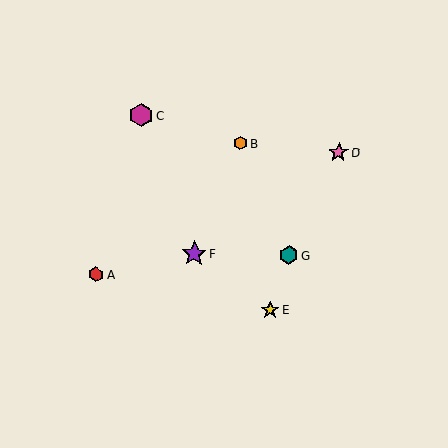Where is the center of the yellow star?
The center of the yellow star is at (270, 310).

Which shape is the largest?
The purple star (labeled F) is the largest.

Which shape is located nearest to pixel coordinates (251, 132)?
The orange hexagon (labeled B) at (240, 143) is nearest to that location.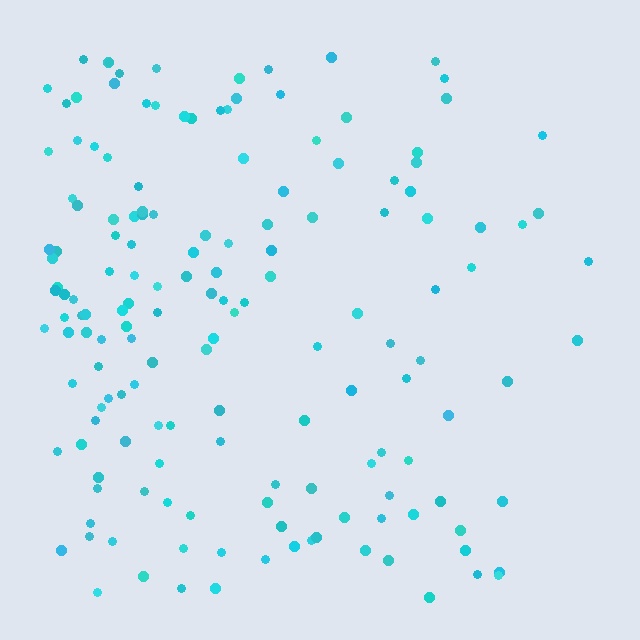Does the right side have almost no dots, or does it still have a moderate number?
Still a moderate number, just noticeably fewer than the left.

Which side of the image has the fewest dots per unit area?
The right.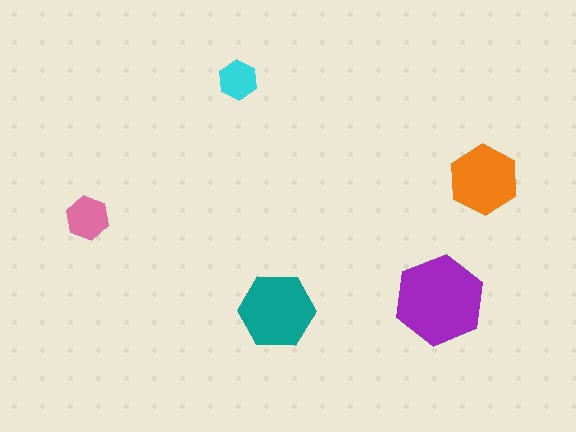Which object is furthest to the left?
The pink hexagon is leftmost.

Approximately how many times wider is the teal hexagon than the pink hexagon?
About 1.5 times wider.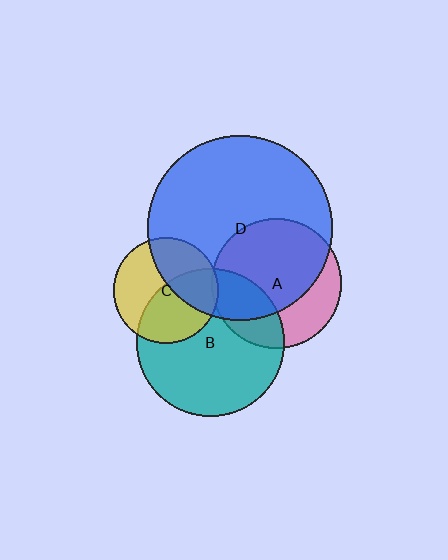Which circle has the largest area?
Circle D (blue).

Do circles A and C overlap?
Yes.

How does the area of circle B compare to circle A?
Approximately 1.3 times.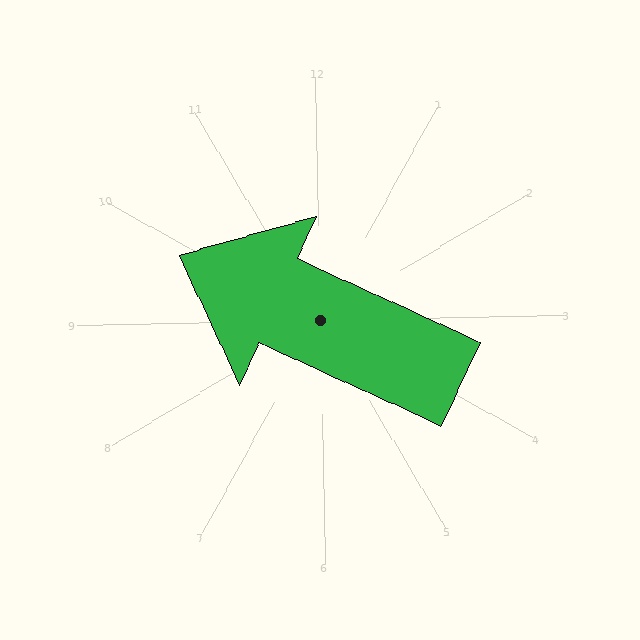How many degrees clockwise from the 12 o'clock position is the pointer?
Approximately 296 degrees.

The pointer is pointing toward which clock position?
Roughly 10 o'clock.